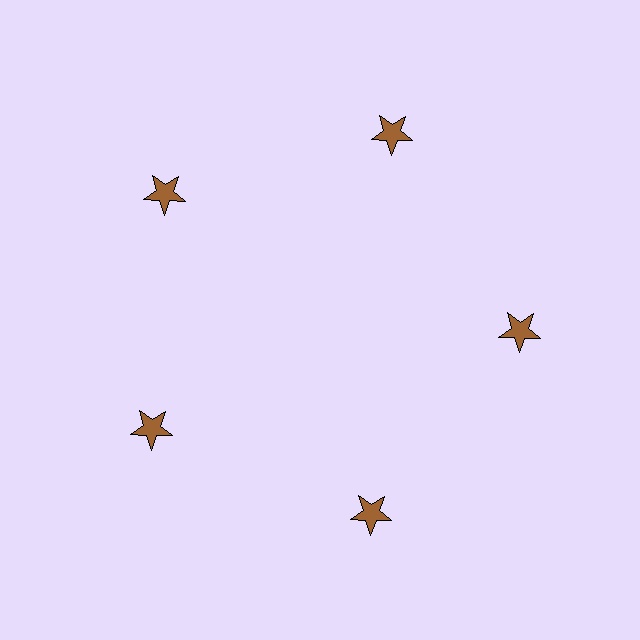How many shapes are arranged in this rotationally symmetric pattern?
There are 5 shapes, arranged in 5 groups of 1.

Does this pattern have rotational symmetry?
Yes, this pattern has 5-fold rotational symmetry. It looks the same after rotating 72 degrees around the center.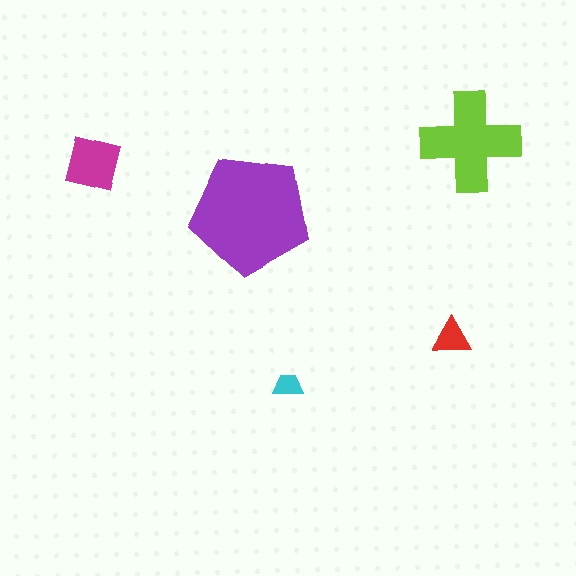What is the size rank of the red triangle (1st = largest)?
4th.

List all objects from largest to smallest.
The purple pentagon, the lime cross, the magenta square, the red triangle, the cyan trapezoid.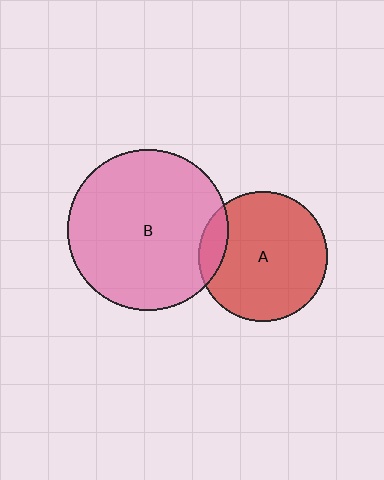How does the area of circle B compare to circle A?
Approximately 1.6 times.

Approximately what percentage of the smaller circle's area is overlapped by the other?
Approximately 10%.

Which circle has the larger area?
Circle B (pink).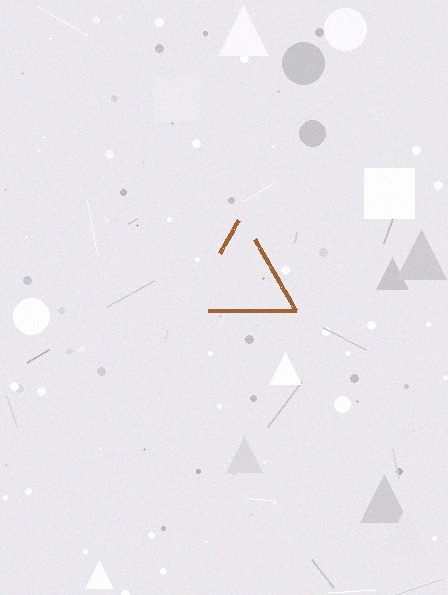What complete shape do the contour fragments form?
The contour fragments form a triangle.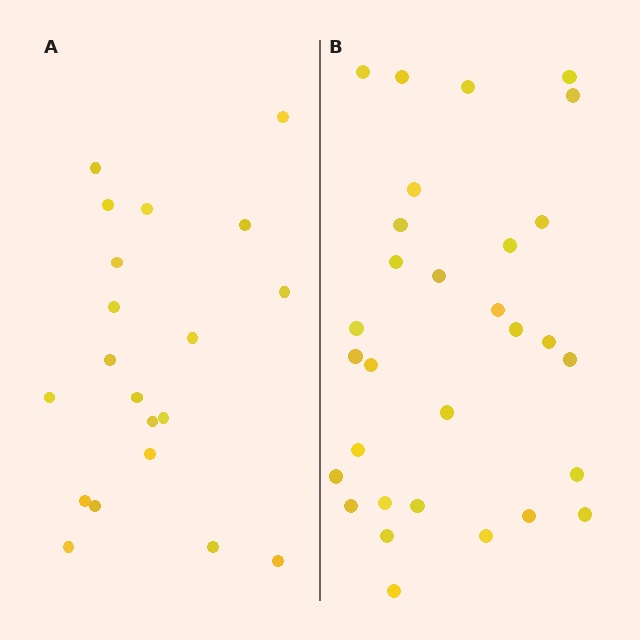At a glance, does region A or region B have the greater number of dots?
Region B (the right region) has more dots.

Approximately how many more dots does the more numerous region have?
Region B has roughly 10 or so more dots than region A.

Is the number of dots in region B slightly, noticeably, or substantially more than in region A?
Region B has substantially more. The ratio is roughly 1.5 to 1.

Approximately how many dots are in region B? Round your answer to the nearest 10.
About 30 dots.